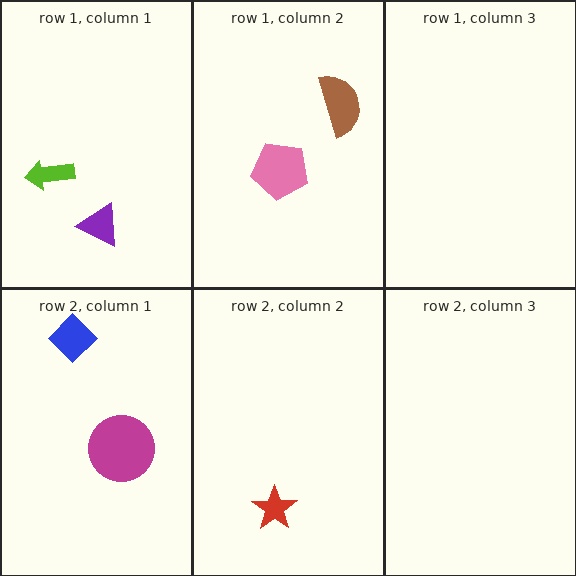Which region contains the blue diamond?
The row 2, column 1 region.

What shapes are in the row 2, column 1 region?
The magenta circle, the blue diamond.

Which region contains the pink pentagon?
The row 1, column 2 region.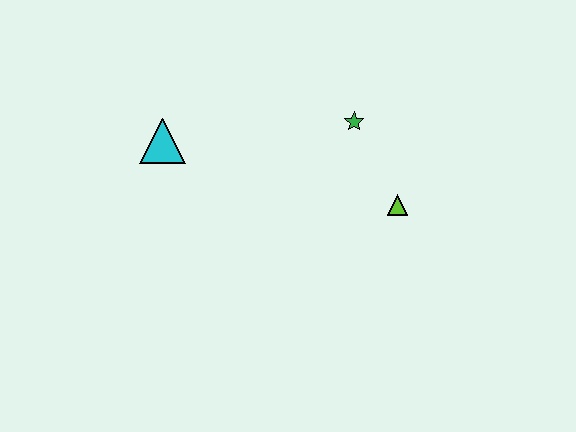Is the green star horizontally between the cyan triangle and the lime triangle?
Yes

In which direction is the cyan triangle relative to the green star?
The cyan triangle is to the left of the green star.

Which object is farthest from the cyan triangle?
The lime triangle is farthest from the cyan triangle.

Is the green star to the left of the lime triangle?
Yes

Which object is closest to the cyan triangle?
The green star is closest to the cyan triangle.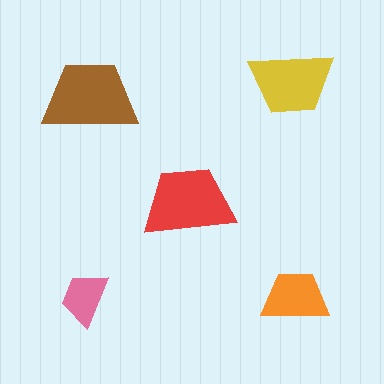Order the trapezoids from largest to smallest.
the brown one, the red one, the yellow one, the orange one, the pink one.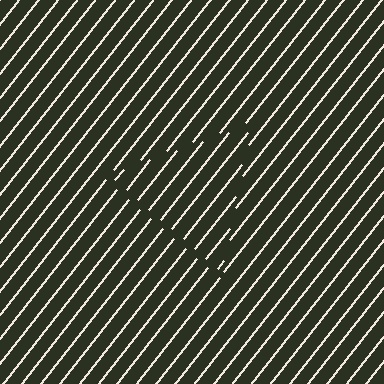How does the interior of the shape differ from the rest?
The interior of the shape contains the same grating, shifted by half a period — the contour is defined by the phase discontinuity where line-ends from the inner and outer gratings abut.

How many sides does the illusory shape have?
3 sides — the line-ends trace a triangle.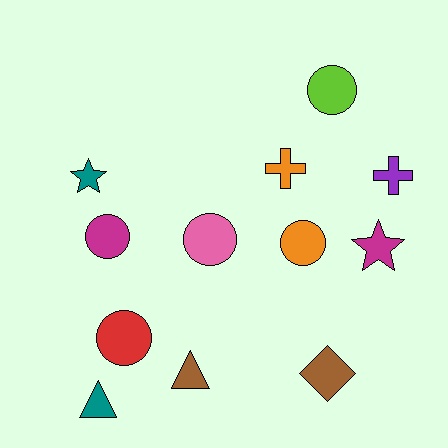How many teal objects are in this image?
There are 2 teal objects.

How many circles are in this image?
There are 5 circles.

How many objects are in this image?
There are 12 objects.